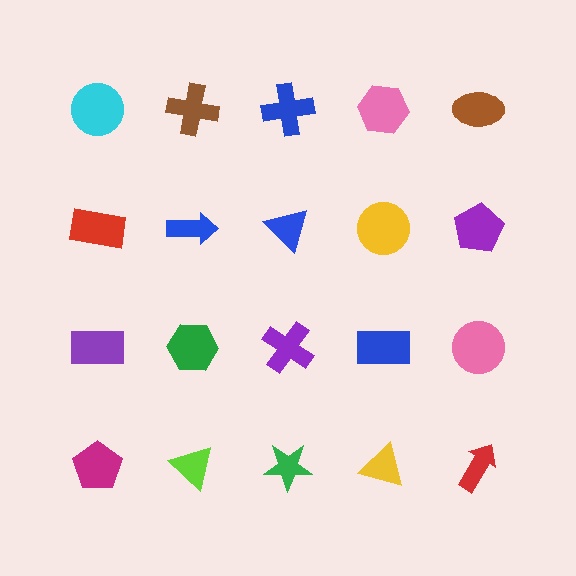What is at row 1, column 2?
A brown cross.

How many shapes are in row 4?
5 shapes.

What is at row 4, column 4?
A yellow triangle.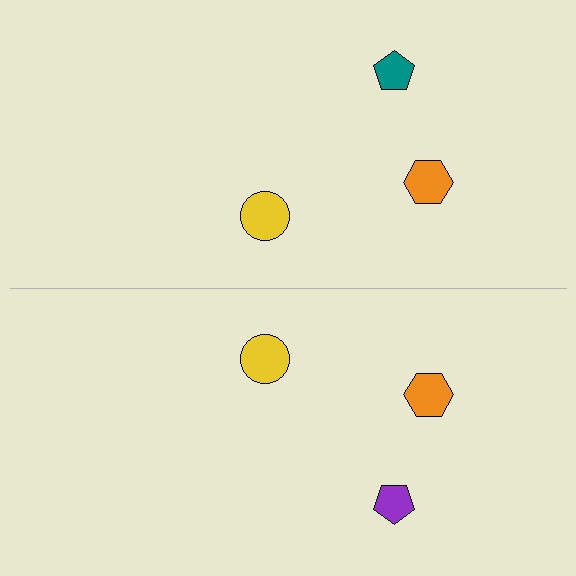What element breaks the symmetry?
The purple pentagon on the bottom side breaks the symmetry — its mirror counterpart is teal.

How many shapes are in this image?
There are 6 shapes in this image.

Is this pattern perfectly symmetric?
No, the pattern is not perfectly symmetric. The purple pentagon on the bottom side breaks the symmetry — its mirror counterpart is teal.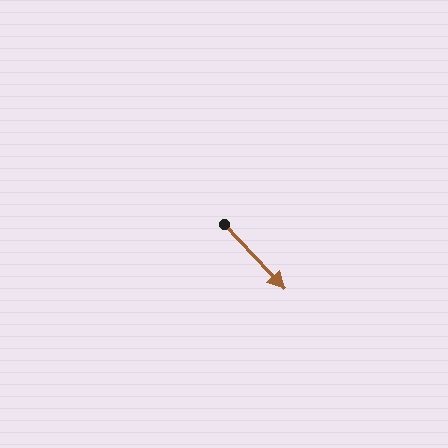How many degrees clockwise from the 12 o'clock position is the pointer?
Approximately 137 degrees.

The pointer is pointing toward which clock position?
Roughly 5 o'clock.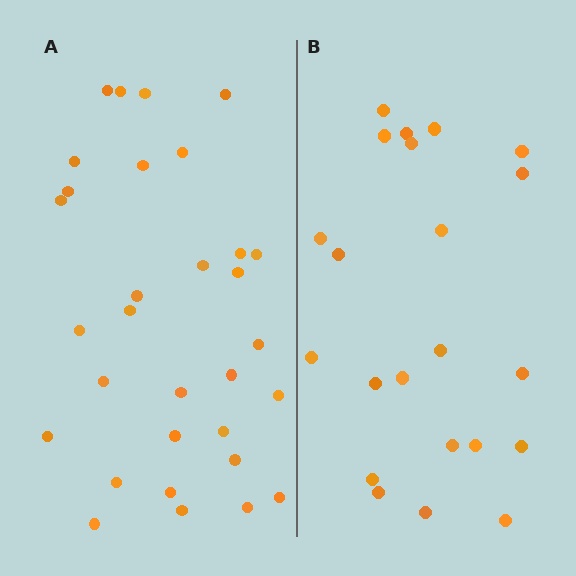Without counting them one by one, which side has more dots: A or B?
Region A (the left region) has more dots.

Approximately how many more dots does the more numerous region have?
Region A has roughly 8 or so more dots than region B.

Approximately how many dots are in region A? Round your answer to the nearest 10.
About 30 dots. (The exact count is 31, which rounds to 30.)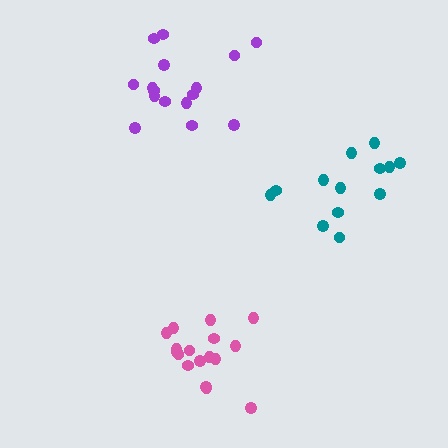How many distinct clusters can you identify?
There are 3 distinct clusters.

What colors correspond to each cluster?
The clusters are colored: purple, pink, teal.